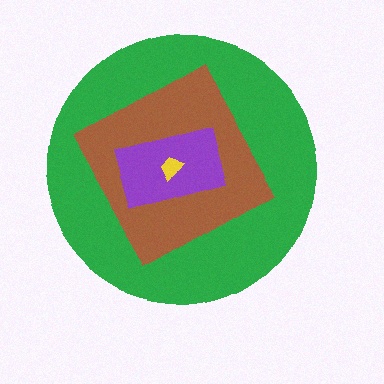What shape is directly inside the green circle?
The brown square.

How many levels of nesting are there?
4.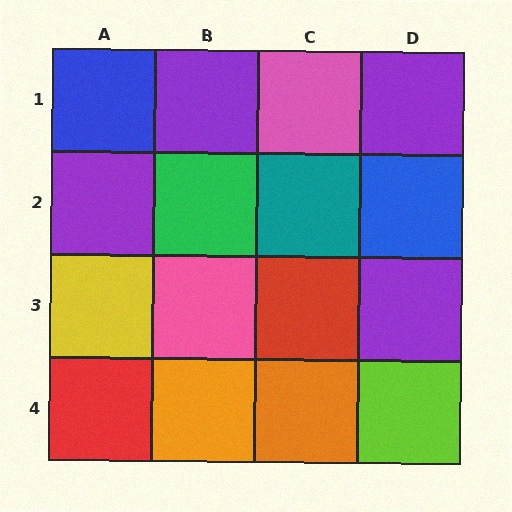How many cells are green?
1 cell is green.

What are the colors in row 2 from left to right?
Purple, green, teal, blue.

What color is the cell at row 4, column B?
Orange.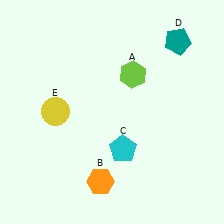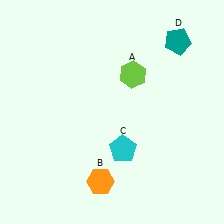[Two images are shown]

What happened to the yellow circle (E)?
The yellow circle (E) was removed in Image 2. It was in the top-left area of Image 1.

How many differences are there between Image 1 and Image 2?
There is 1 difference between the two images.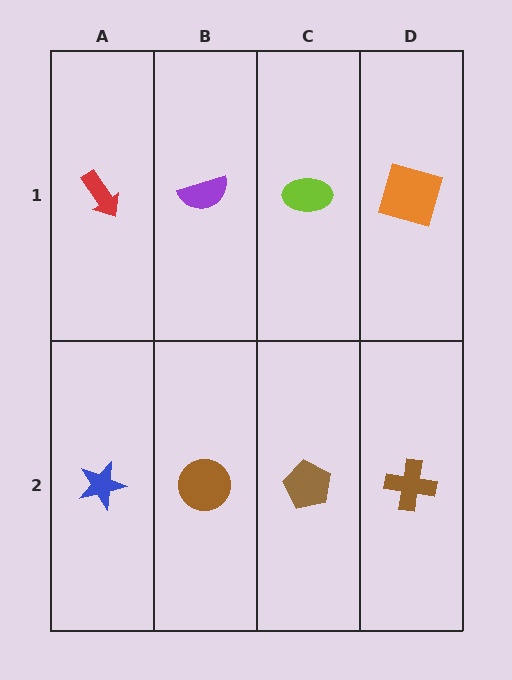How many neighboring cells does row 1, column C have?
3.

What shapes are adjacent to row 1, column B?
A brown circle (row 2, column B), a red arrow (row 1, column A), a lime ellipse (row 1, column C).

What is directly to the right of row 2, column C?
A brown cross.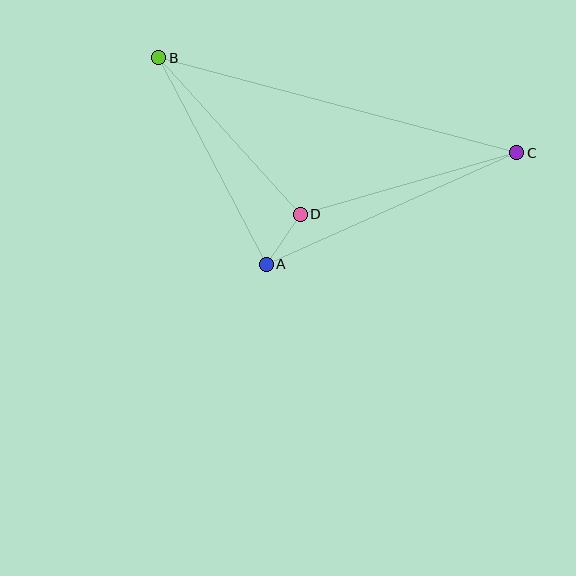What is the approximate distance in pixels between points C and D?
The distance between C and D is approximately 225 pixels.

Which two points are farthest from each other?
Points B and C are farthest from each other.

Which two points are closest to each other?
Points A and D are closest to each other.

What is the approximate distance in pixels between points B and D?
The distance between B and D is approximately 211 pixels.